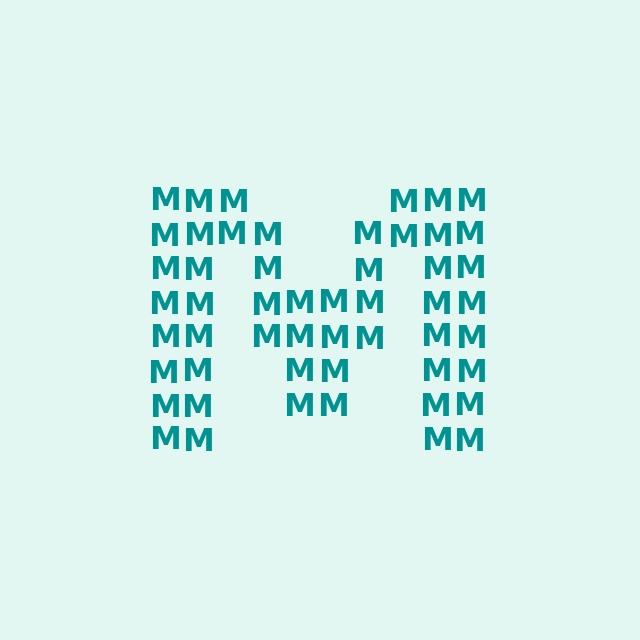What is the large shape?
The large shape is the letter M.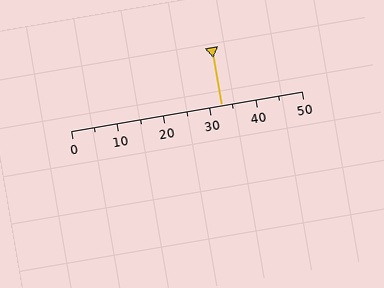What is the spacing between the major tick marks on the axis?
The major ticks are spaced 10 apart.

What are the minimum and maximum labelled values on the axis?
The axis runs from 0 to 50.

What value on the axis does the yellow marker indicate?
The marker indicates approximately 32.5.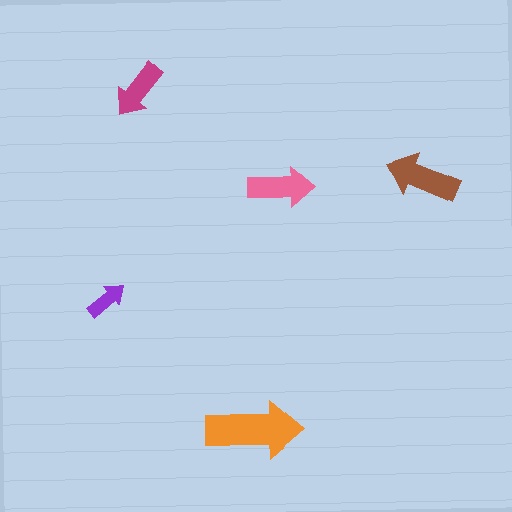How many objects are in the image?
There are 5 objects in the image.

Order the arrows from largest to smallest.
the orange one, the brown one, the pink one, the magenta one, the purple one.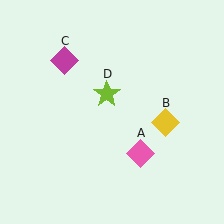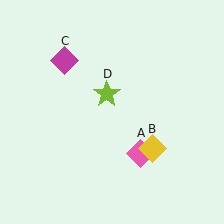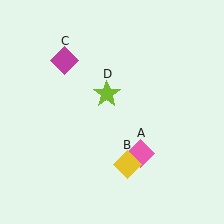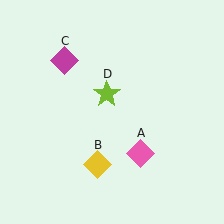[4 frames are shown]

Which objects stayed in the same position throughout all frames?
Pink diamond (object A) and magenta diamond (object C) and lime star (object D) remained stationary.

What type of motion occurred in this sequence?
The yellow diamond (object B) rotated clockwise around the center of the scene.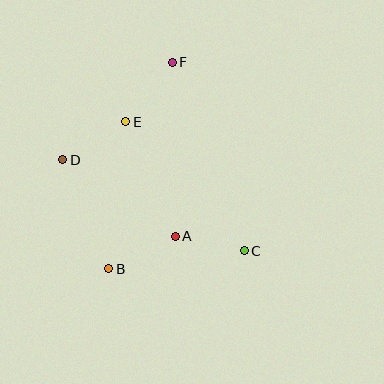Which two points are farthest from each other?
Points B and F are farthest from each other.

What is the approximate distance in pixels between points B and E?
The distance between B and E is approximately 148 pixels.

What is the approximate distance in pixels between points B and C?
The distance between B and C is approximately 137 pixels.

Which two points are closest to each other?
Points A and C are closest to each other.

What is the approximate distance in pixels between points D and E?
The distance between D and E is approximately 73 pixels.